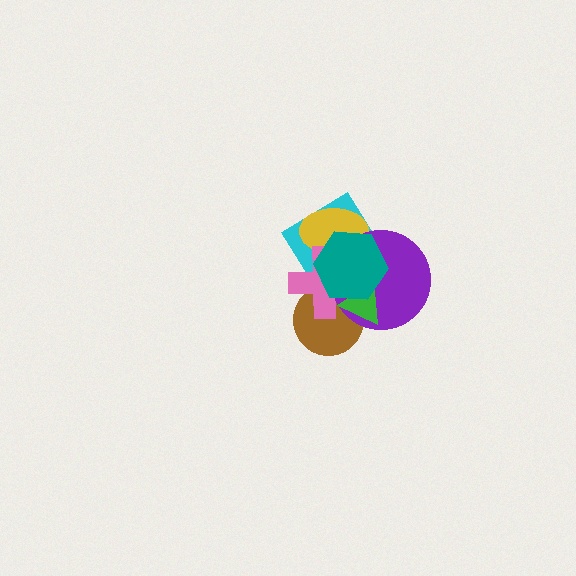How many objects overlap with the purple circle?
6 objects overlap with the purple circle.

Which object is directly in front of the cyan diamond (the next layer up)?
The yellow ellipse is directly in front of the cyan diamond.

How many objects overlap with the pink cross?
6 objects overlap with the pink cross.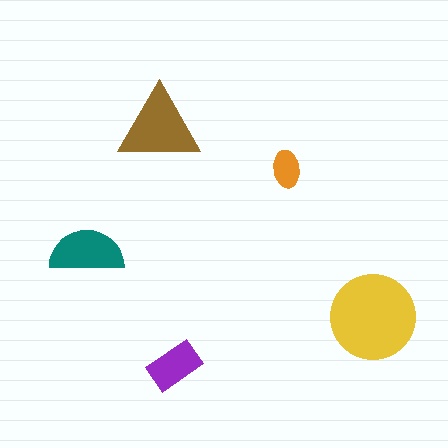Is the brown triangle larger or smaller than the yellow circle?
Smaller.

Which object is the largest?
The yellow circle.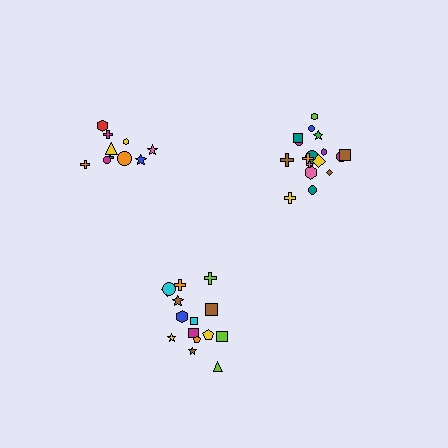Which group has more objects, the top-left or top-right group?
The top-right group.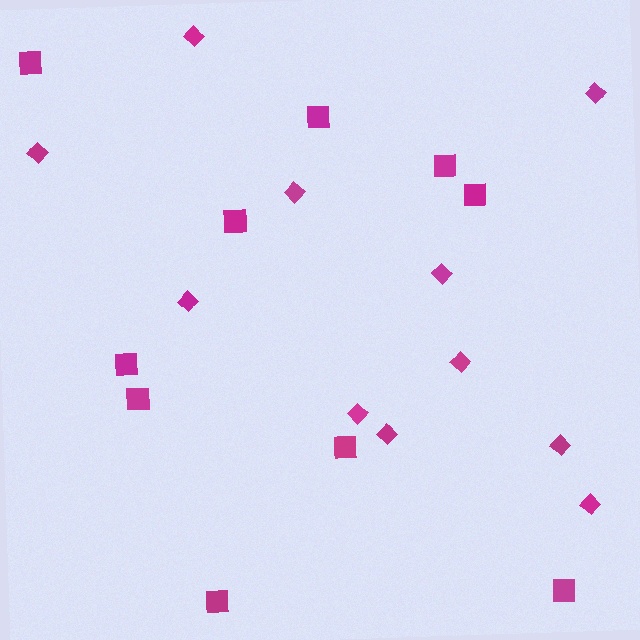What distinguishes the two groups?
There are 2 groups: one group of diamonds (11) and one group of squares (10).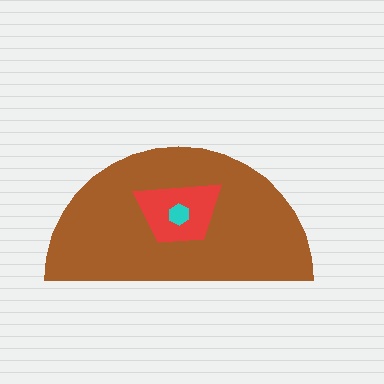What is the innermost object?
The cyan hexagon.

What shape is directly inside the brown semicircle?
The red trapezoid.